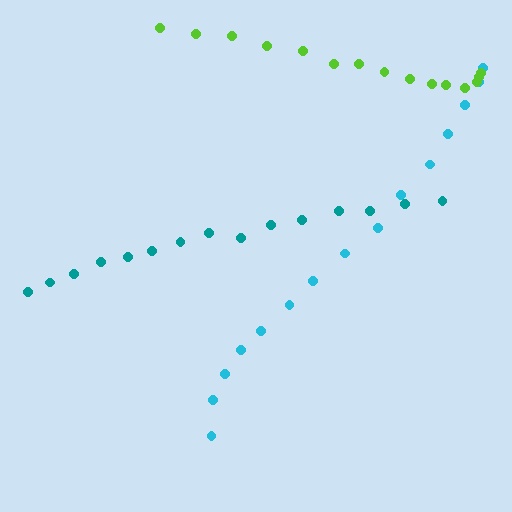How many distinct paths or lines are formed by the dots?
There are 3 distinct paths.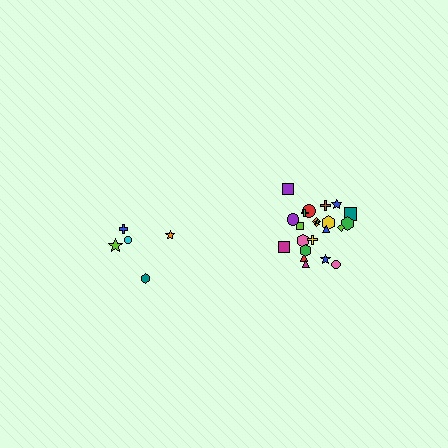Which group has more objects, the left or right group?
The right group.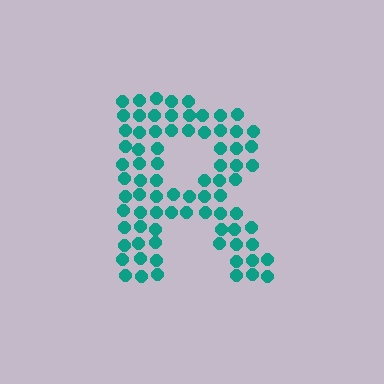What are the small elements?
The small elements are circles.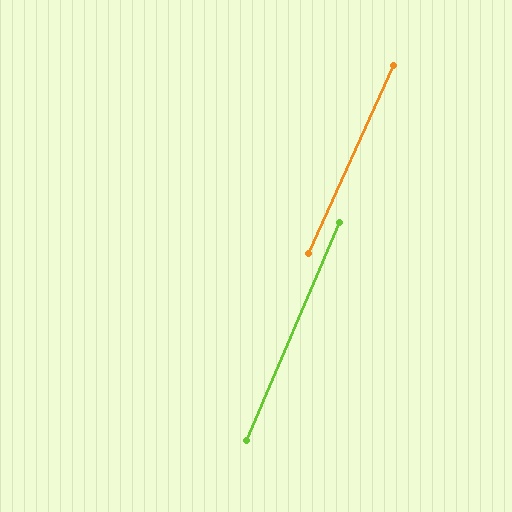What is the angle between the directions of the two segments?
Approximately 1 degree.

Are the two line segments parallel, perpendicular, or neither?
Parallel — their directions differ by only 1.1°.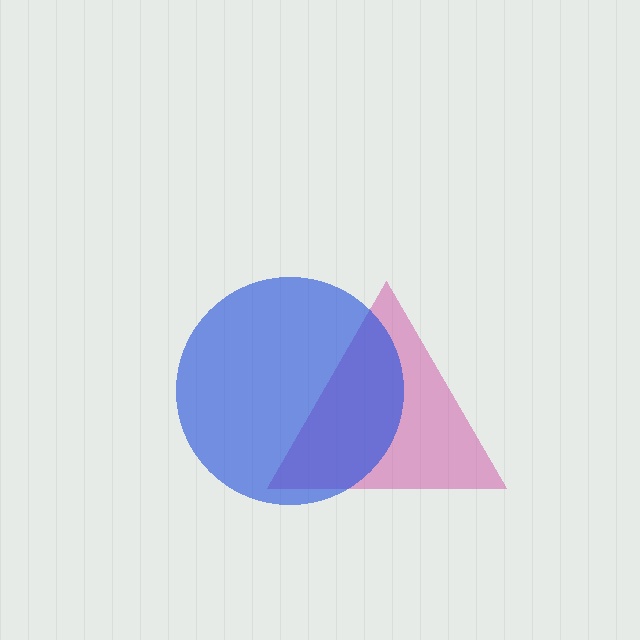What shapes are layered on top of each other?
The layered shapes are: a magenta triangle, a blue circle.